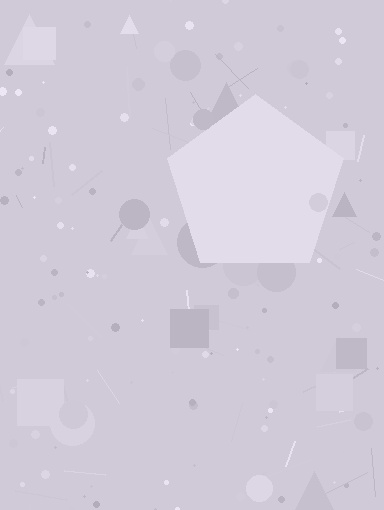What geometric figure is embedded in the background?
A pentagon is embedded in the background.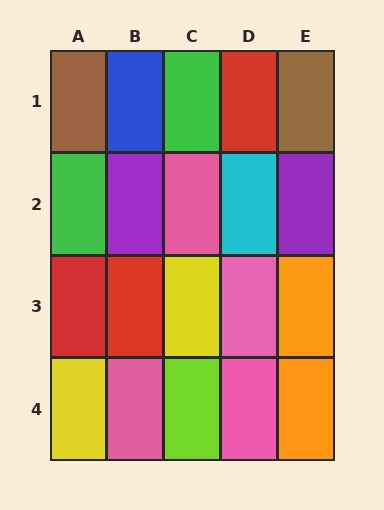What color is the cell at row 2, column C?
Pink.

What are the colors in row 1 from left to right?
Brown, blue, green, red, brown.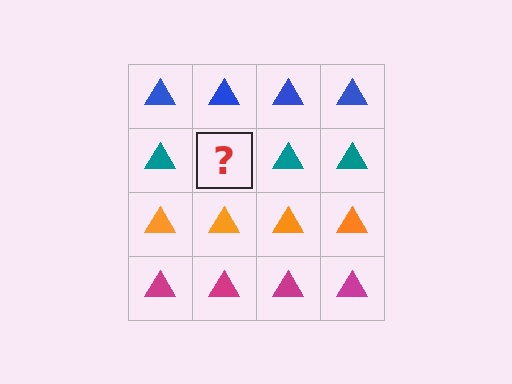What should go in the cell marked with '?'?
The missing cell should contain a teal triangle.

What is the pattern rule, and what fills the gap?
The rule is that each row has a consistent color. The gap should be filled with a teal triangle.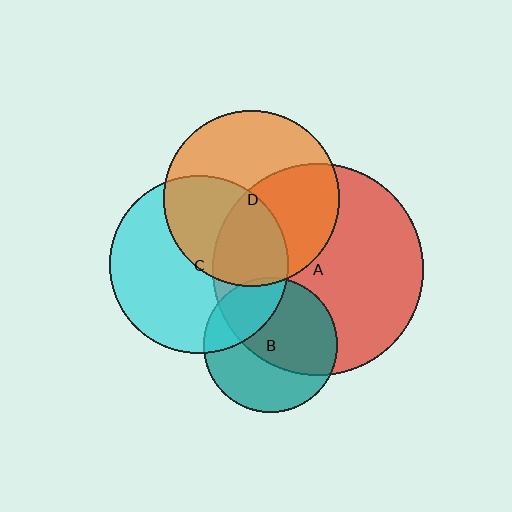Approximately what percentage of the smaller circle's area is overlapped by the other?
Approximately 5%.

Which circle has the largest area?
Circle A (red).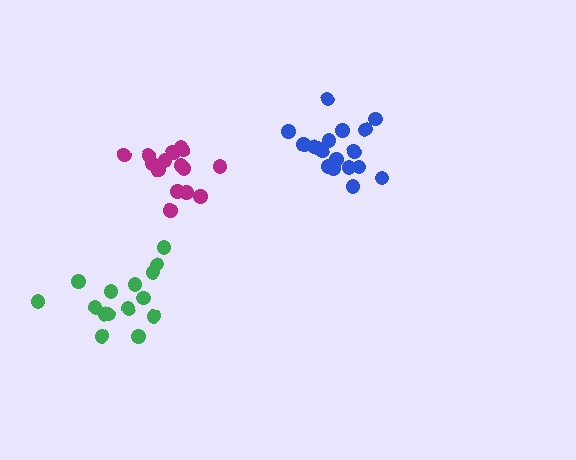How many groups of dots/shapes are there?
There are 3 groups.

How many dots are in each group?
Group 1: 18 dots, Group 2: 15 dots, Group 3: 15 dots (48 total).